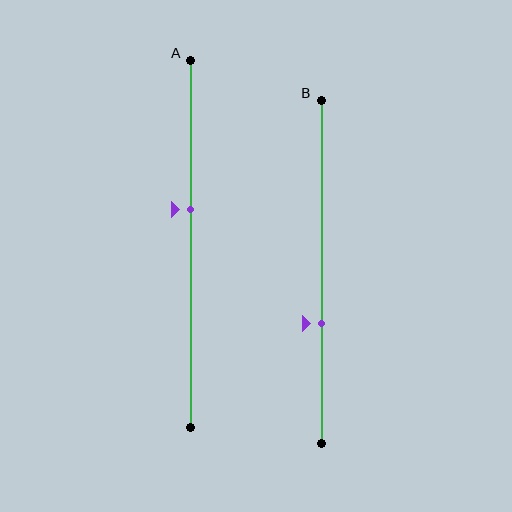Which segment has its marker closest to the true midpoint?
Segment A has its marker closest to the true midpoint.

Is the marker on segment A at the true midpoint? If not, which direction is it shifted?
No, the marker on segment A is shifted upward by about 9% of the segment length.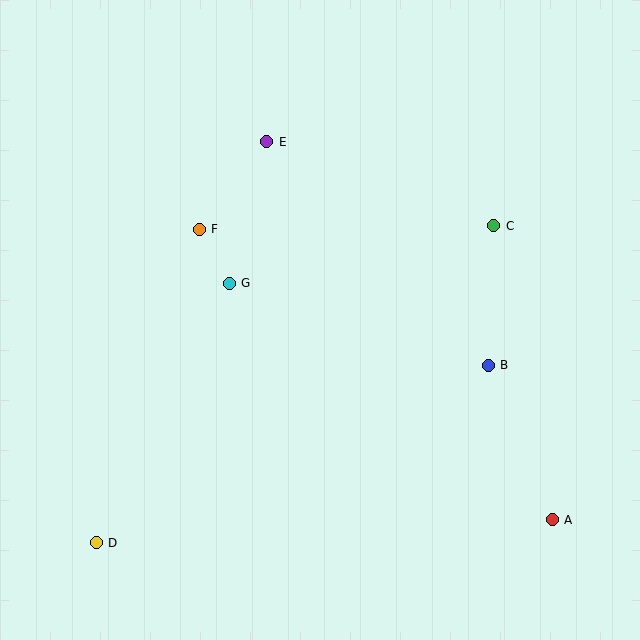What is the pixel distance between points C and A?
The distance between C and A is 300 pixels.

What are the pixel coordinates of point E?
Point E is at (267, 142).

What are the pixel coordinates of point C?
Point C is at (494, 226).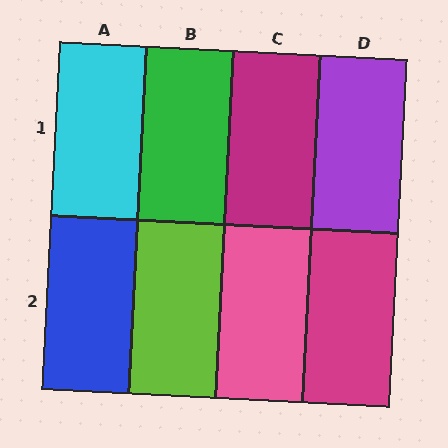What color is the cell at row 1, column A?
Cyan.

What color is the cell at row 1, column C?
Magenta.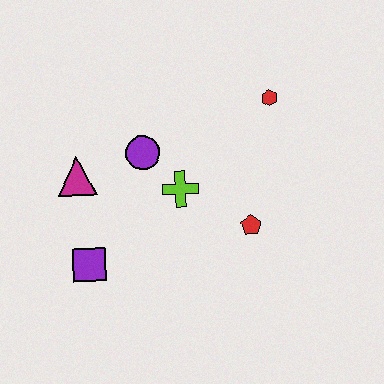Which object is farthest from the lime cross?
The red hexagon is farthest from the lime cross.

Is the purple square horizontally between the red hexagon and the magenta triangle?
Yes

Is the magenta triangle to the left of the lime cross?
Yes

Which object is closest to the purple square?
The magenta triangle is closest to the purple square.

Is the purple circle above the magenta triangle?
Yes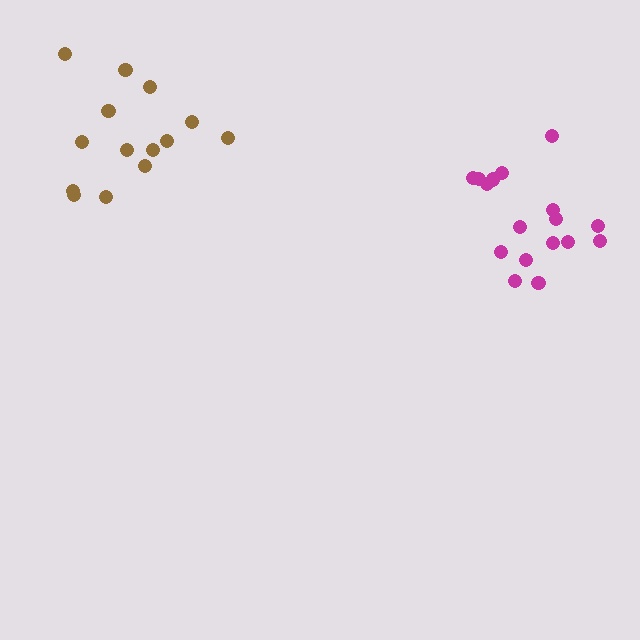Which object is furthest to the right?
The magenta cluster is rightmost.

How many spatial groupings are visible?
There are 2 spatial groupings.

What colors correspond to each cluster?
The clusters are colored: magenta, brown.